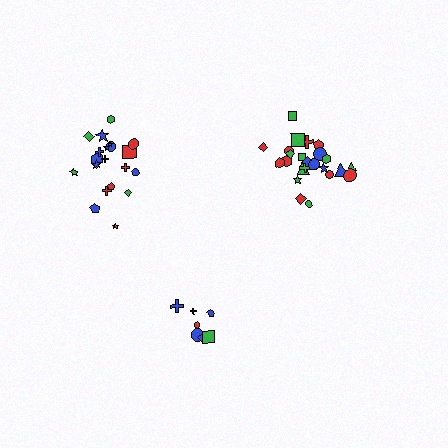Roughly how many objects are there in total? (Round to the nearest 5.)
Roughly 55 objects in total.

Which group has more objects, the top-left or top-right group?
The top-right group.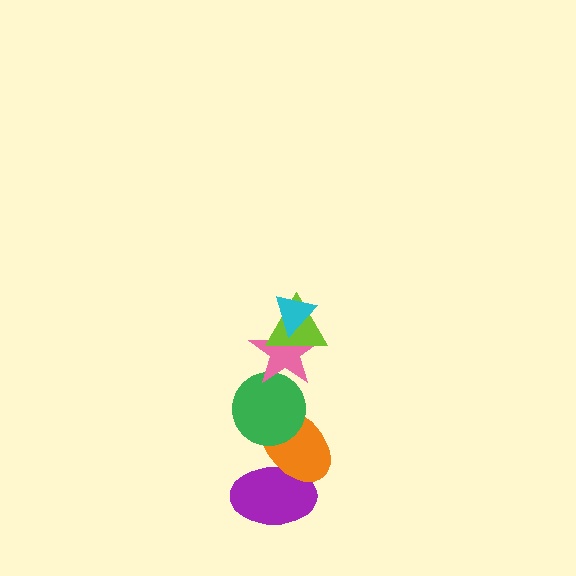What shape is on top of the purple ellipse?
The orange ellipse is on top of the purple ellipse.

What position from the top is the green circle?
The green circle is 4th from the top.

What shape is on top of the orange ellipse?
The green circle is on top of the orange ellipse.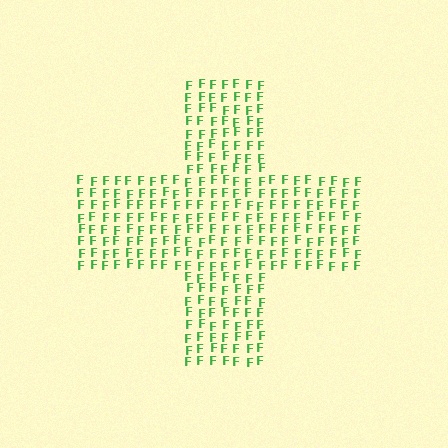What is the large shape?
The large shape is a cross.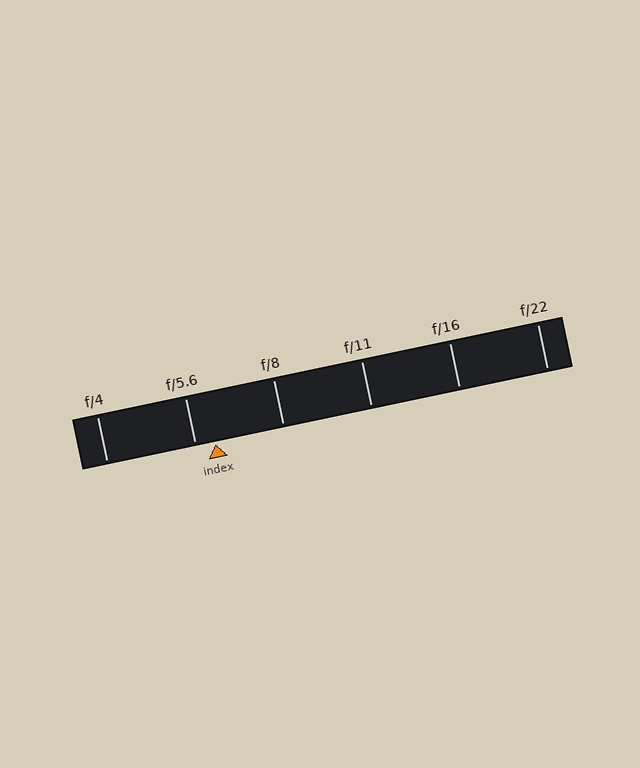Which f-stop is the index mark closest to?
The index mark is closest to f/5.6.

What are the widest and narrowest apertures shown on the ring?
The widest aperture shown is f/4 and the narrowest is f/22.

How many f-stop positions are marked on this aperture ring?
There are 6 f-stop positions marked.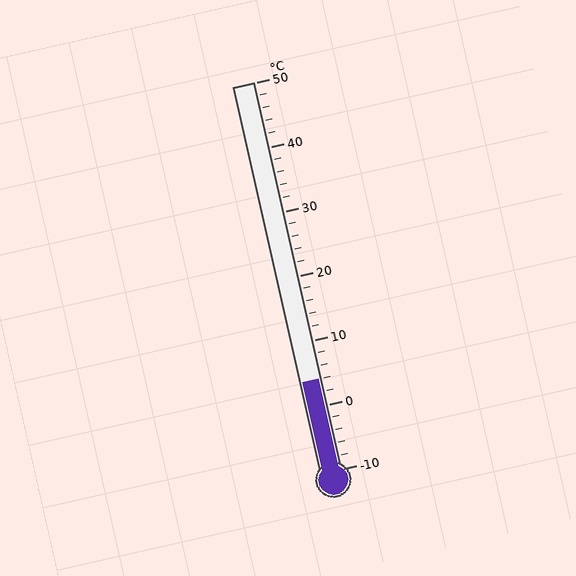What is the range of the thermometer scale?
The thermometer scale ranges from -10°C to 50°C.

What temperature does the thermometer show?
The thermometer shows approximately 4°C.